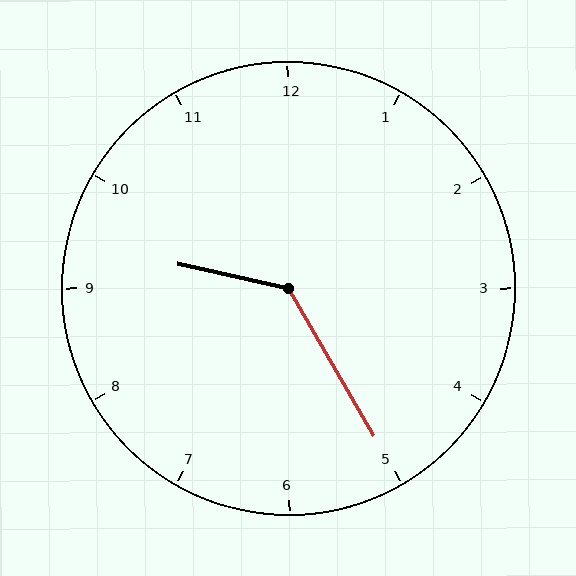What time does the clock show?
9:25.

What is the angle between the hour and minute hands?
Approximately 132 degrees.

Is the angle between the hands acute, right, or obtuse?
It is obtuse.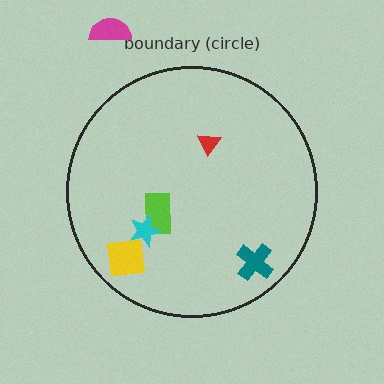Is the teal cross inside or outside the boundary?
Inside.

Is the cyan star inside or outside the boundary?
Inside.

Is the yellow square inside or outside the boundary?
Inside.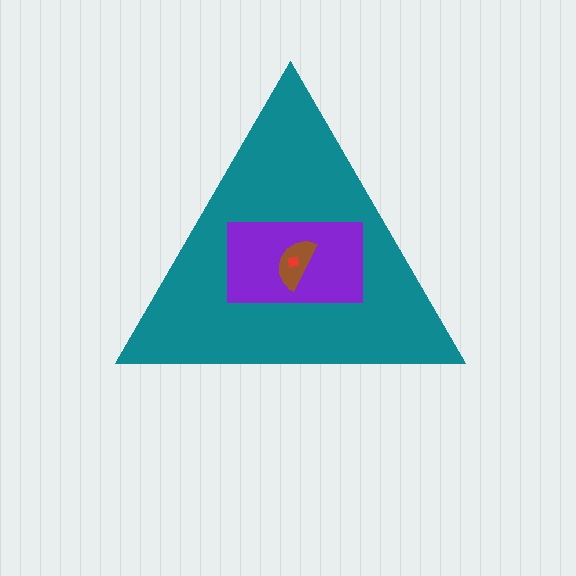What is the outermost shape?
The teal triangle.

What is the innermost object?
The red square.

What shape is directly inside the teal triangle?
The purple rectangle.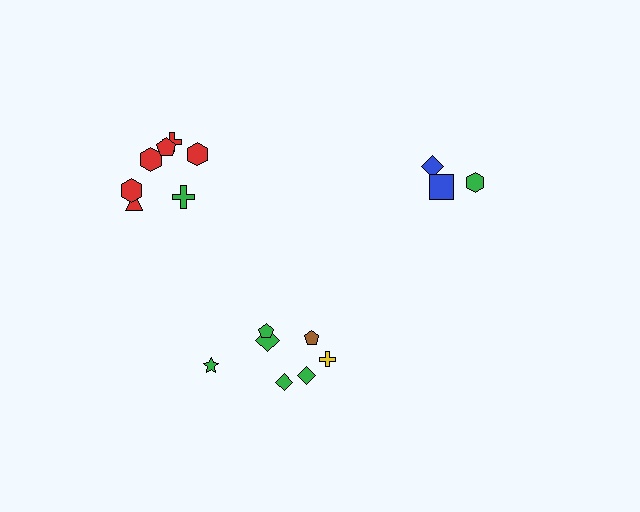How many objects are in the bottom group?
There are 7 objects.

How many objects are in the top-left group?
There are 7 objects.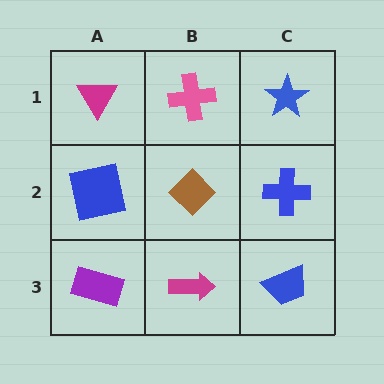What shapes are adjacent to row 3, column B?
A brown diamond (row 2, column B), a purple rectangle (row 3, column A), a blue trapezoid (row 3, column C).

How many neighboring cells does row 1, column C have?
2.